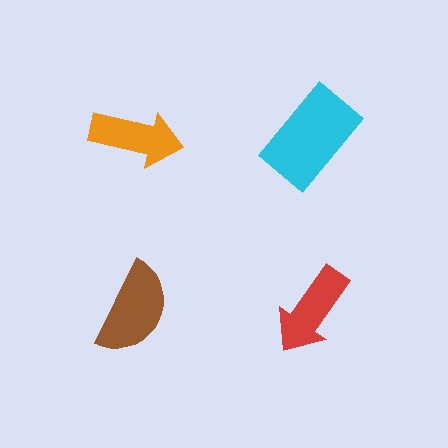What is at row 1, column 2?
A cyan rectangle.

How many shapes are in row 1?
2 shapes.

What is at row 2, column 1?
A brown semicircle.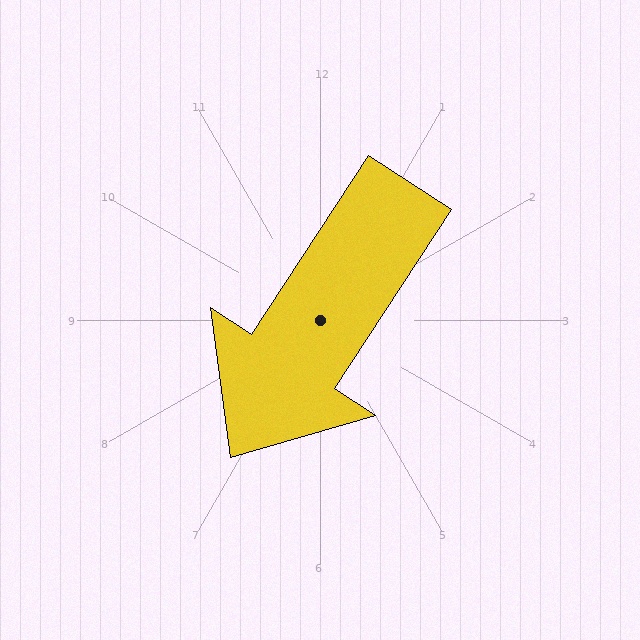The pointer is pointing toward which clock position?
Roughly 7 o'clock.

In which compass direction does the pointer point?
Southwest.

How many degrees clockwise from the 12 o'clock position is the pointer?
Approximately 213 degrees.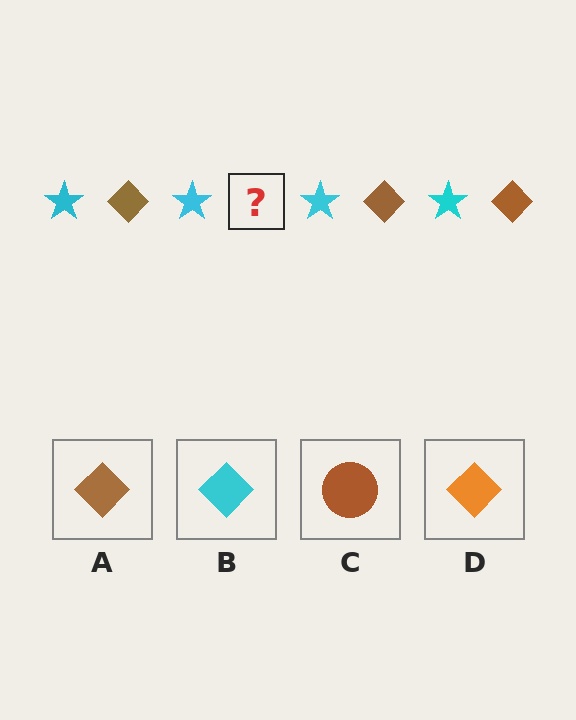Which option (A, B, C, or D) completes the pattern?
A.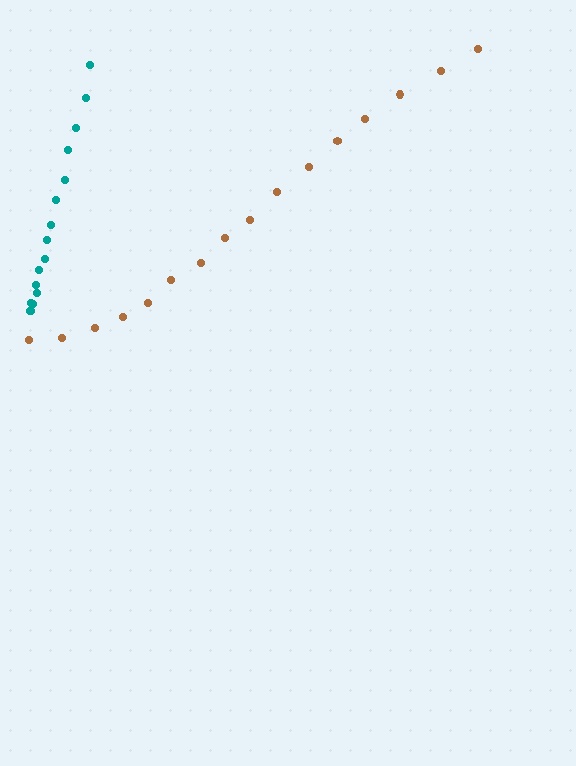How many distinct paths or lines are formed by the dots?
There are 2 distinct paths.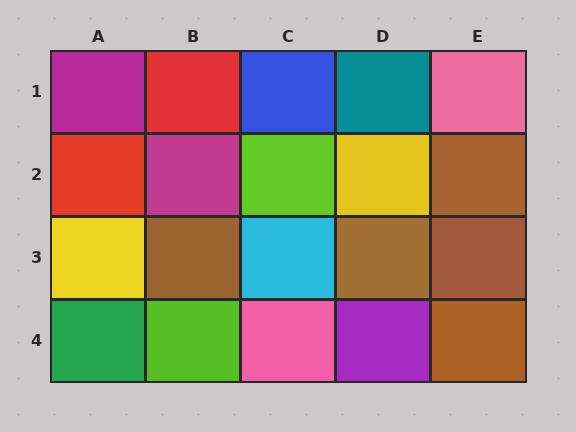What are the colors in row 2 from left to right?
Red, magenta, lime, yellow, brown.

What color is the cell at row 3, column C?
Cyan.